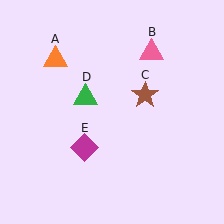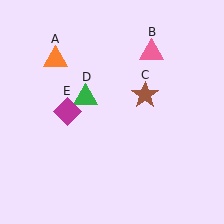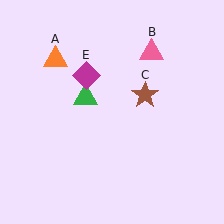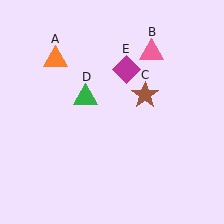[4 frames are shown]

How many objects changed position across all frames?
1 object changed position: magenta diamond (object E).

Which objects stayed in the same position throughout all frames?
Orange triangle (object A) and pink triangle (object B) and brown star (object C) and green triangle (object D) remained stationary.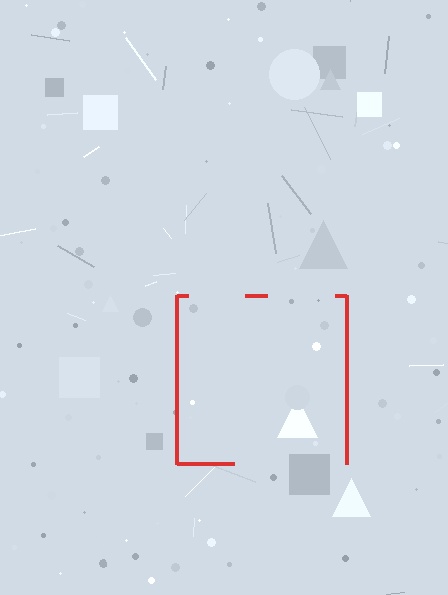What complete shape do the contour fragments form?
The contour fragments form a square.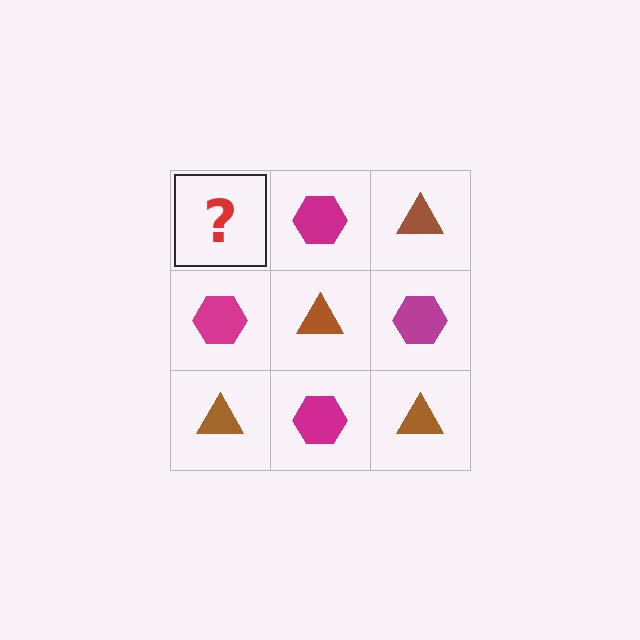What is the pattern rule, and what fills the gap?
The rule is that it alternates brown triangle and magenta hexagon in a checkerboard pattern. The gap should be filled with a brown triangle.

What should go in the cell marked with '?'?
The missing cell should contain a brown triangle.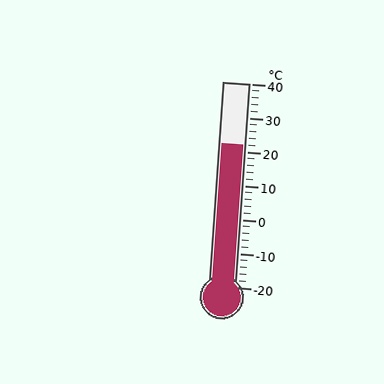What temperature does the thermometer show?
The thermometer shows approximately 22°C.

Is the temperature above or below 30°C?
The temperature is below 30°C.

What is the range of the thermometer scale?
The thermometer scale ranges from -20°C to 40°C.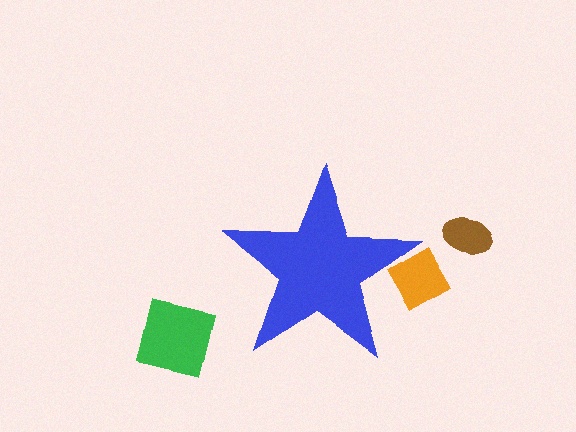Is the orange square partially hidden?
Yes, the orange square is partially hidden behind the blue star.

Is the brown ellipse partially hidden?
No, the brown ellipse is fully visible.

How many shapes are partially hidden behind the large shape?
1 shape is partially hidden.